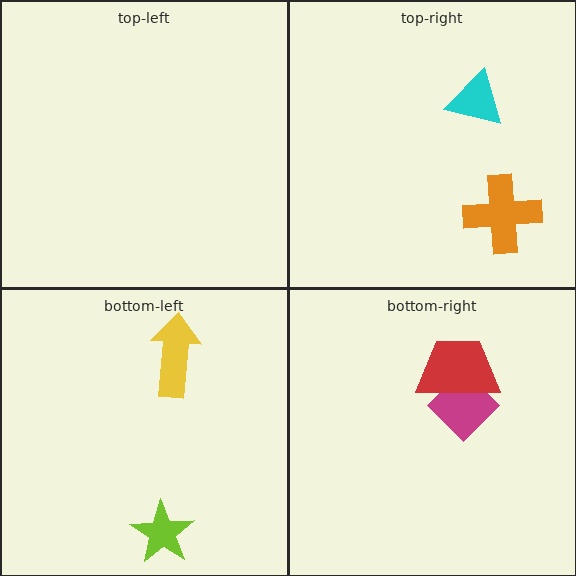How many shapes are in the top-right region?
2.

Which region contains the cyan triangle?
The top-right region.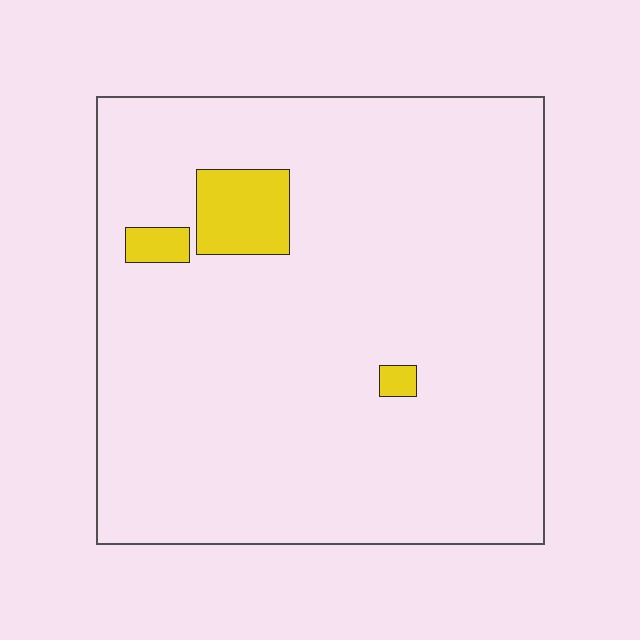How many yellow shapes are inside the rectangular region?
3.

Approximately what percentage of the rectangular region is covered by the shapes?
Approximately 5%.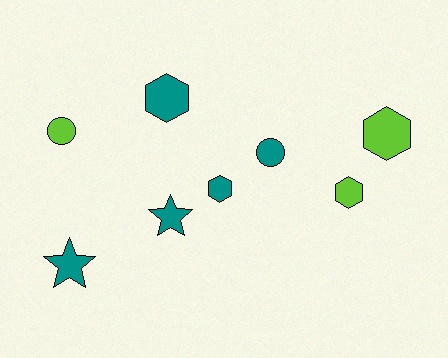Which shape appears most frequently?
Hexagon, with 4 objects.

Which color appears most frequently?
Teal, with 5 objects.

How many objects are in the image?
There are 8 objects.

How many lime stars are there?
There are no lime stars.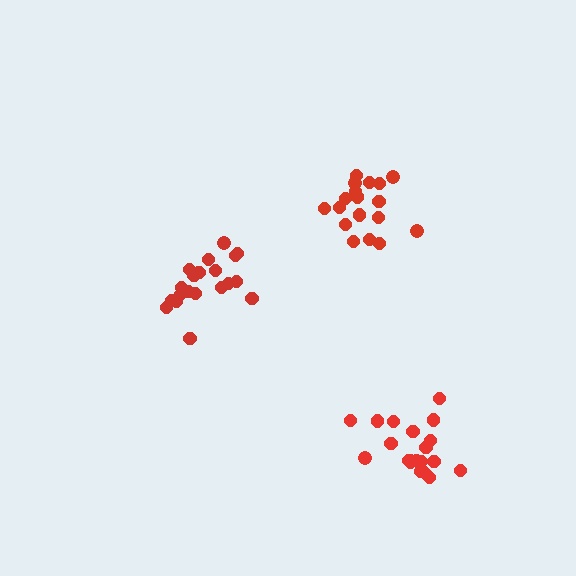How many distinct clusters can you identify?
There are 3 distinct clusters.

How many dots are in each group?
Group 1: 21 dots, Group 2: 20 dots, Group 3: 18 dots (59 total).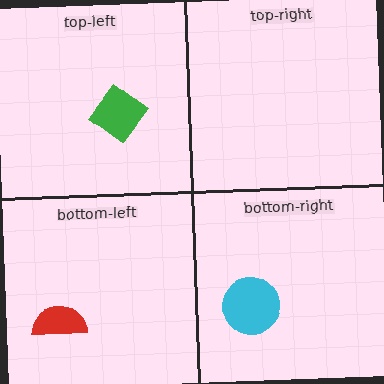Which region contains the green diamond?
The top-left region.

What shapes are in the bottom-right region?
The cyan circle.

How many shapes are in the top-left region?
1.